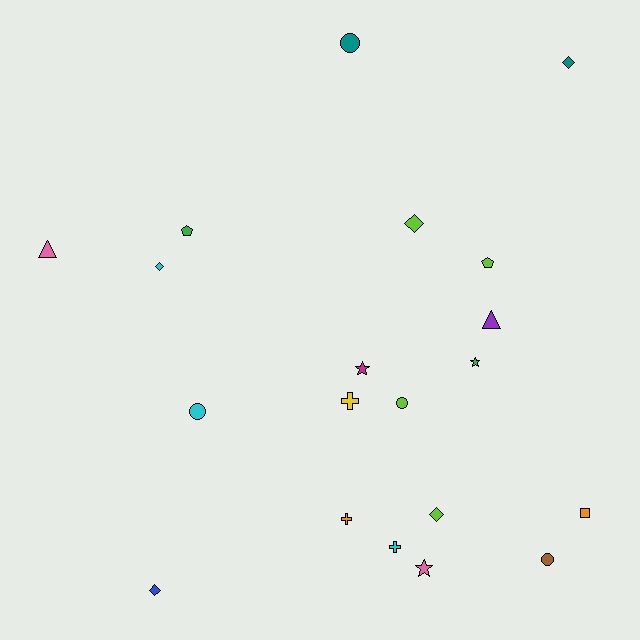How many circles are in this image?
There are 4 circles.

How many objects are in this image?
There are 20 objects.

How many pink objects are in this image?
There are 2 pink objects.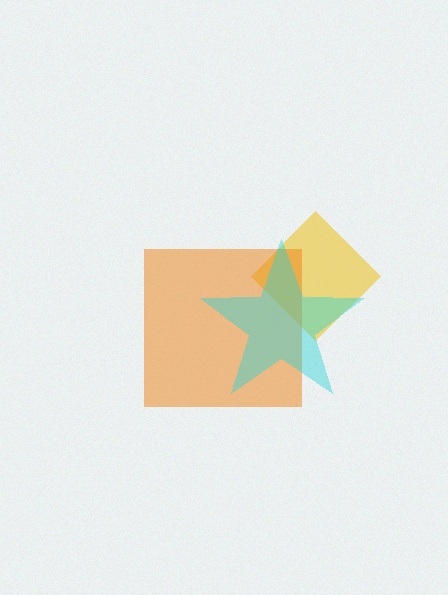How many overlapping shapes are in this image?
There are 3 overlapping shapes in the image.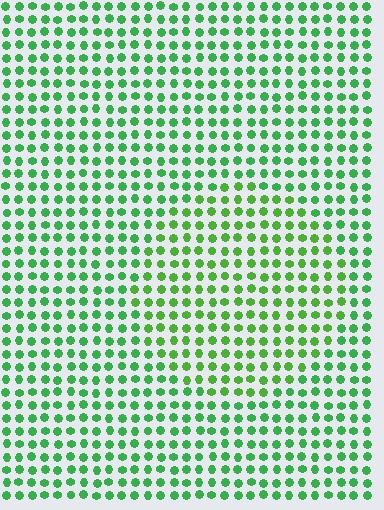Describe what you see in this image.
The image is filled with small green elements in a uniform arrangement. A circle-shaped region is visible where the elements are tinted to a slightly different hue, forming a subtle color boundary.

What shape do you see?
I see a circle.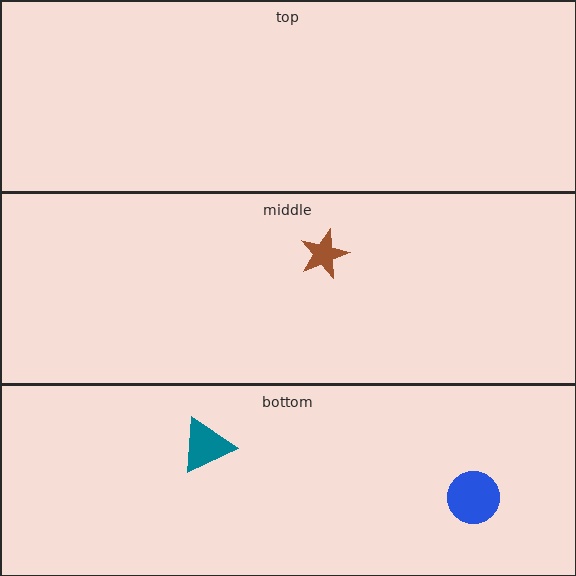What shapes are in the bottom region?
The teal triangle, the blue circle.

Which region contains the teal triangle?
The bottom region.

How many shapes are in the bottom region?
2.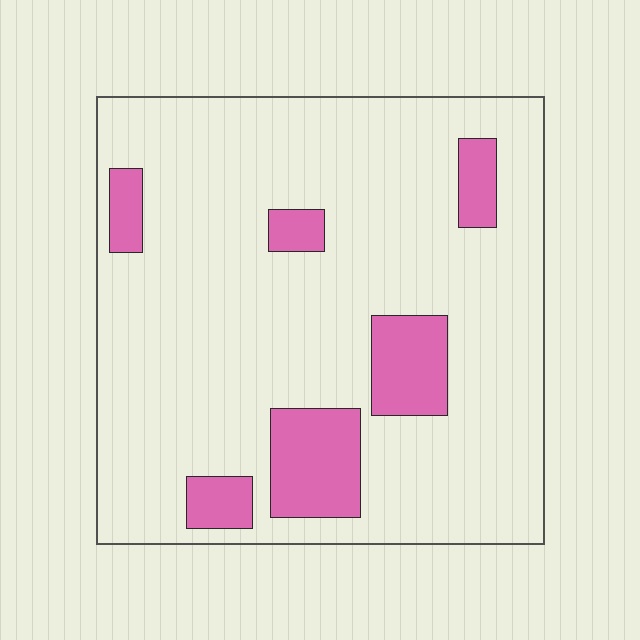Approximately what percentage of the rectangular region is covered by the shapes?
Approximately 15%.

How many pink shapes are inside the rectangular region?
6.